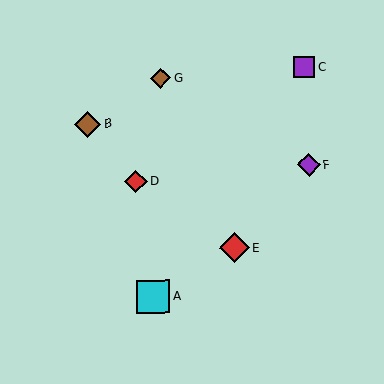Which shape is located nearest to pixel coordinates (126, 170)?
The red diamond (labeled D) at (136, 181) is nearest to that location.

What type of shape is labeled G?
Shape G is a brown diamond.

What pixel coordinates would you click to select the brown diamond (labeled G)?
Click at (160, 78) to select the brown diamond G.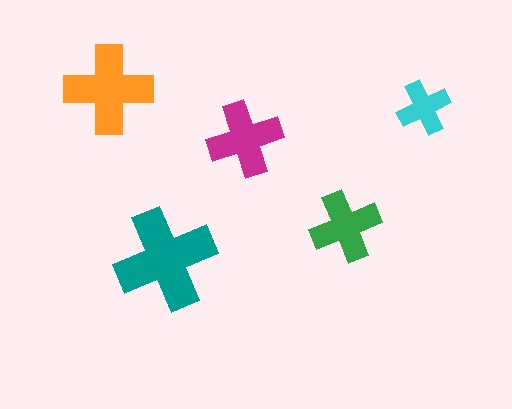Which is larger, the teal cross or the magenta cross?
The teal one.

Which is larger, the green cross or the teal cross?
The teal one.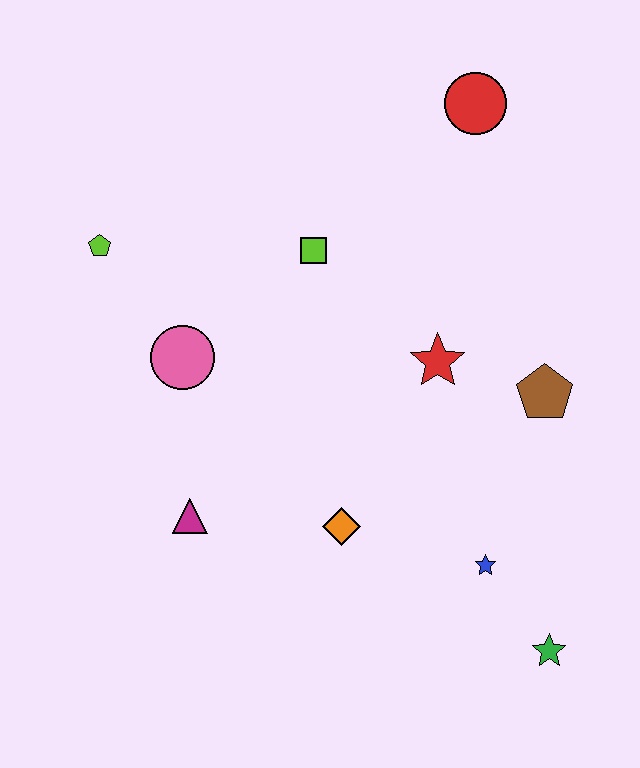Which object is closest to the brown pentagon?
The red star is closest to the brown pentagon.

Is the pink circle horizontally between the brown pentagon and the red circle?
No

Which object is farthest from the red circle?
The green star is farthest from the red circle.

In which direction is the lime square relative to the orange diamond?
The lime square is above the orange diamond.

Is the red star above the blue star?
Yes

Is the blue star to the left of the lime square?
No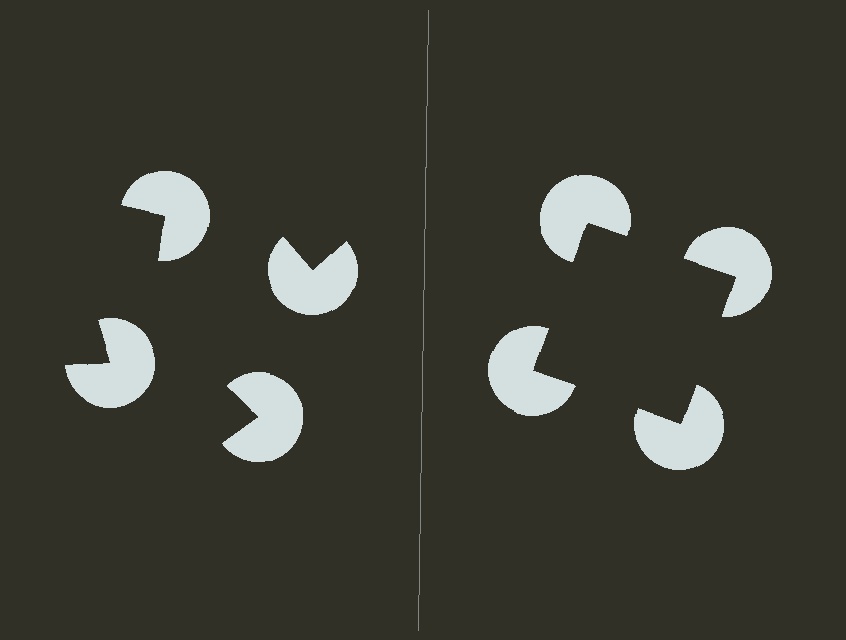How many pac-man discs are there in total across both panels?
8 — 4 on each side.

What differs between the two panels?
The pac-man discs are positioned identically on both sides; only the wedge orientations differ. On the right they align to a square; on the left they are misaligned.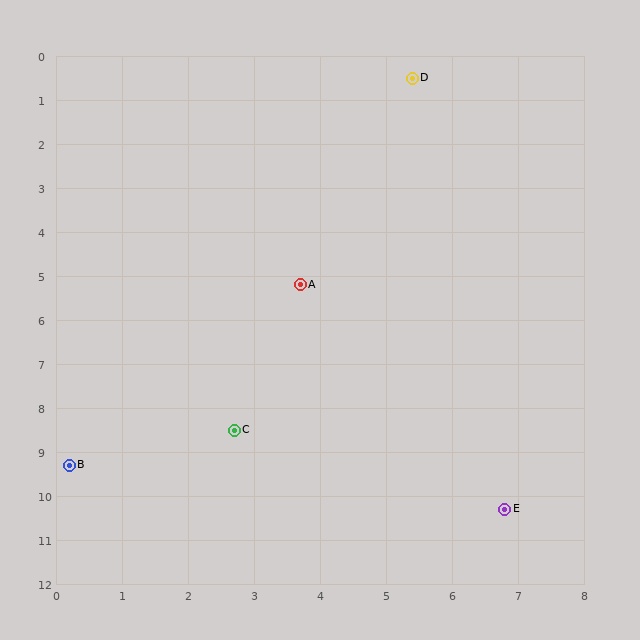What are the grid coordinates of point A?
Point A is at approximately (3.7, 5.2).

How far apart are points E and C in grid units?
Points E and C are about 4.5 grid units apart.